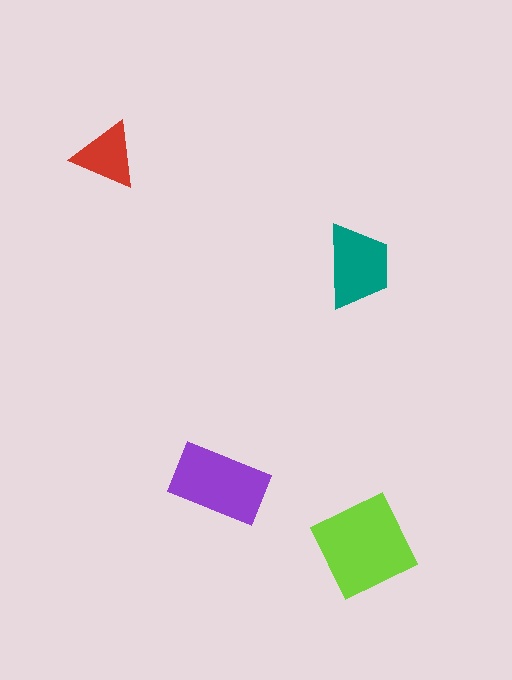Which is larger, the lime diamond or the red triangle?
The lime diamond.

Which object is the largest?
The lime diamond.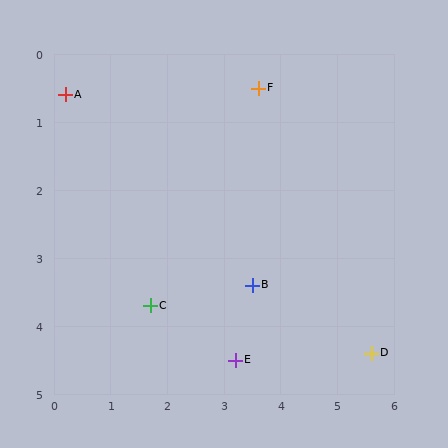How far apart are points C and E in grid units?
Points C and E are about 1.7 grid units apart.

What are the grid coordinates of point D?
Point D is at approximately (5.6, 4.4).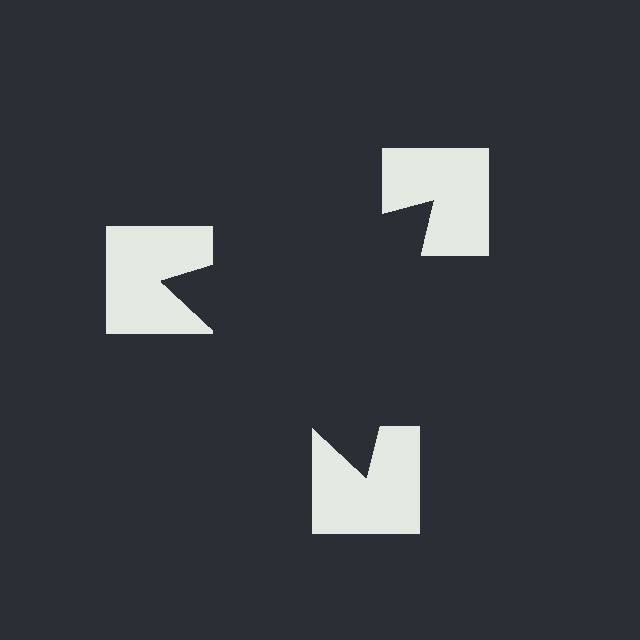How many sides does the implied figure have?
3 sides.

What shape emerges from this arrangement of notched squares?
An illusory triangle — its edges are inferred from the aligned wedge cuts in the notched squares, not physically drawn.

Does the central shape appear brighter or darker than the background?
It typically appears slightly darker than the background, even though no actual brightness change is drawn.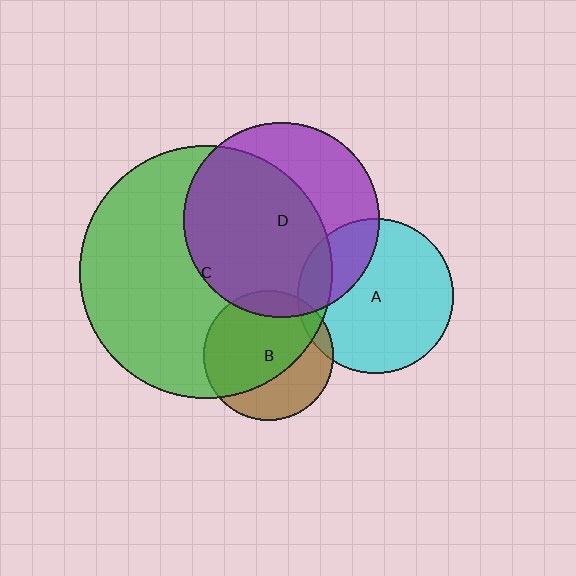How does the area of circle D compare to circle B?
Approximately 2.3 times.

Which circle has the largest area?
Circle C (green).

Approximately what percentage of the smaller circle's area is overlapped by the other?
Approximately 10%.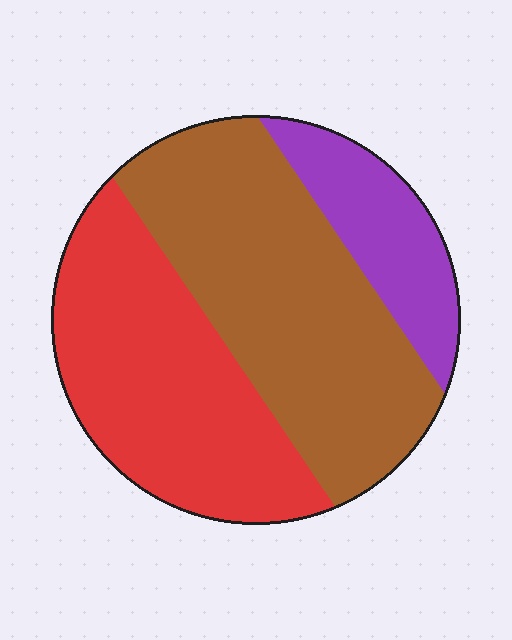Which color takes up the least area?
Purple, at roughly 15%.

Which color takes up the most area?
Brown, at roughly 45%.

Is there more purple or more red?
Red.